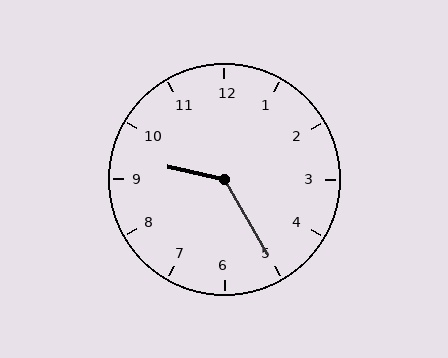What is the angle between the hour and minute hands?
Approximately 132 degrees.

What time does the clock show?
9:25.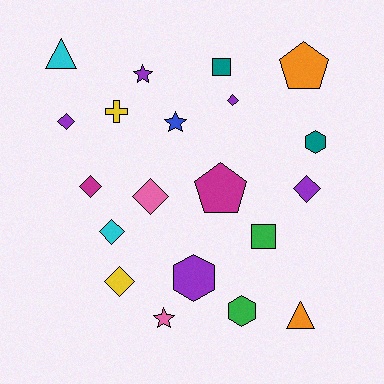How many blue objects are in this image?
There is 1 blue object.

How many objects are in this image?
There are 20 objects.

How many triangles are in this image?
There are 2 triangles.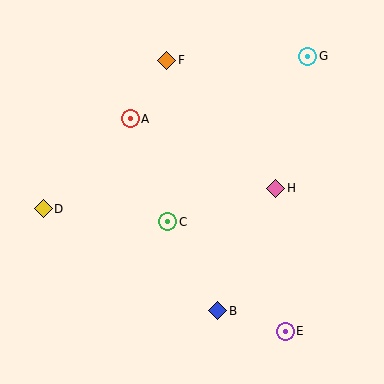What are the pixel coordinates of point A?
Point A is at (130, 119).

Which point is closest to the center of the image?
Point C at (168, 222) is closest to the center.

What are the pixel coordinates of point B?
Point B is at (218, 311).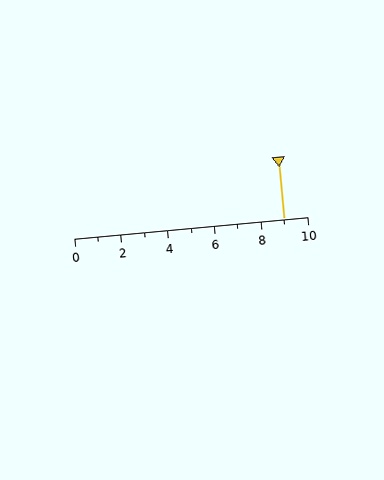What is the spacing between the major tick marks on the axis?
The major ticks are spaced 2 apart.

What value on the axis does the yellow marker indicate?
The marker indicates approximately 9.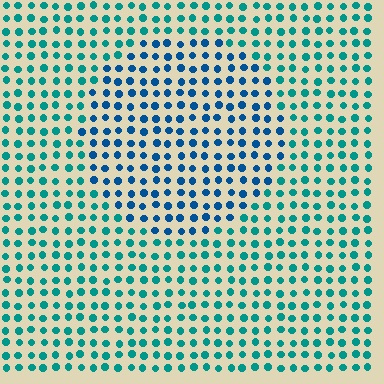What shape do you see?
I see a circle.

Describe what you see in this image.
The image is filled with small teal elements in a uniform arrangement. A circle-shaped region is visible where the elements are tinted to a slightly different hue, forming a subtle color boundary.